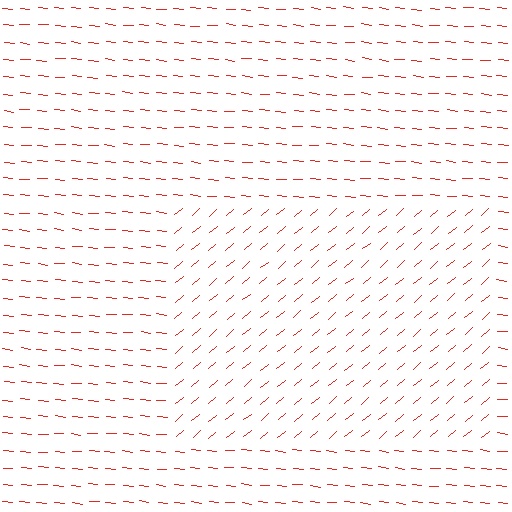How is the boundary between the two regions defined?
The boundary is defined purely by a change in line orientation (approximately 45 degrees difference). All lines are the same color and thickness.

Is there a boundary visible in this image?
Yes, there is a texture boundary formed by a change in line orientation.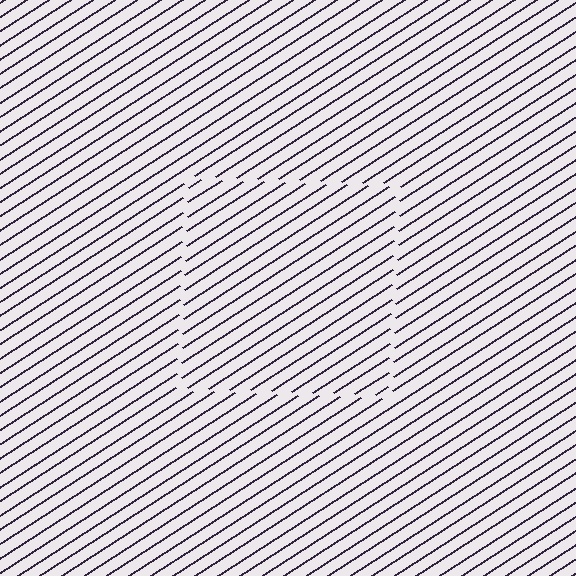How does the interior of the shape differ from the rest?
The interior of the shape contains the same grating, shifted by half a period — the contour is defined by the phase discontinuity where line-ends from the inner and outer gratings abut.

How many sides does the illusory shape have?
4 sides — the line-ends trace a square.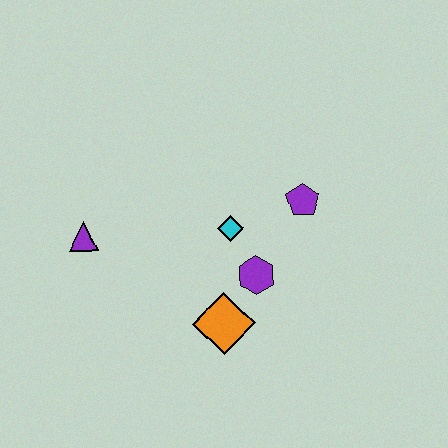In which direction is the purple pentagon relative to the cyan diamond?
The purple pentagon is to the right of the cyan diamond.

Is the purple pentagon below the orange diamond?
No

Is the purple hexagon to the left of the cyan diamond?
No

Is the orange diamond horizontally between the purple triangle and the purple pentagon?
Yes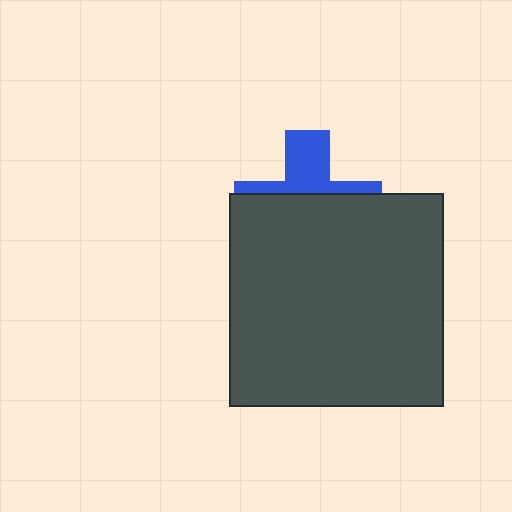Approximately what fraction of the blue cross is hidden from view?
Roughly 63% of the blue cross is hidden behind the dark gray square.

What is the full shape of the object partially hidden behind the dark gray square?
The partially hidden object is a blue cross.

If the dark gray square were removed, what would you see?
You would see the complete blue cross.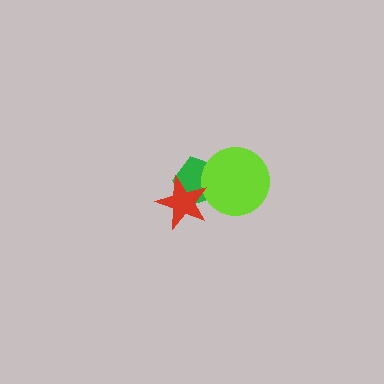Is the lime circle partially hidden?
No, no other shape covers it.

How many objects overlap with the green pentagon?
2 objects overlap with the green pentagon.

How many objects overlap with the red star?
1 object overlaps with the red star.